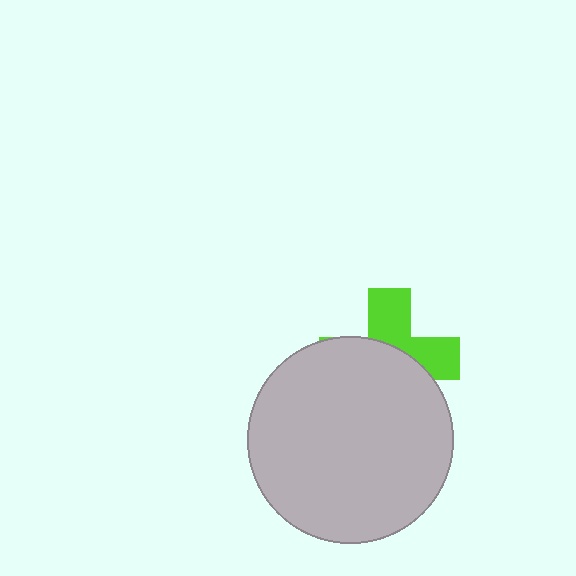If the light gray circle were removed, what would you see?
You would see the complete lime cross.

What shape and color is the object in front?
The object in front is a light gray circle.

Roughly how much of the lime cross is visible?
A small part of it is visible (roughly 41%).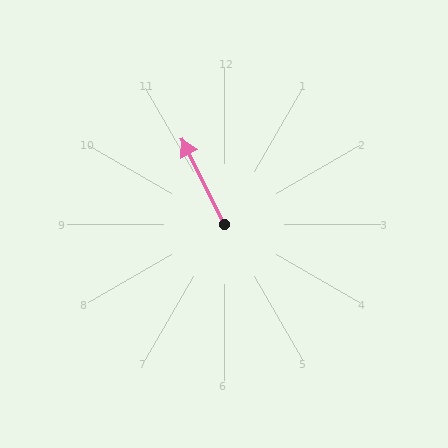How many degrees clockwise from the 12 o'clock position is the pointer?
Approximately 334 degrees.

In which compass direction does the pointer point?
Northwest.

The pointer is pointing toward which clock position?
Roughly 11 o'clock.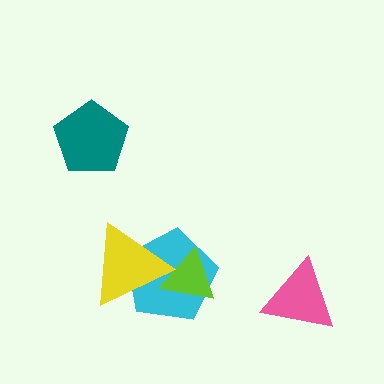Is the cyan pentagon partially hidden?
Yes, it is partially covered by another shape.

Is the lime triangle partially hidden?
Yes, it is partially covered by another shape.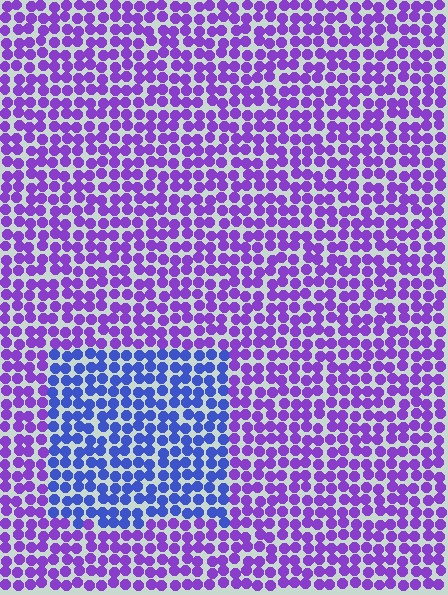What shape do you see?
I see a rectangle.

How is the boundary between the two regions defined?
The boundary is defined purely by a slight shift in hue (about 42 degrees). Spacing, size, and orientation are identical on both sides.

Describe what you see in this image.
The image is filled with small purple elements in a uniform arrangement. A rectangle-shaped region is visible where the elements are tinted to a slightly different hue, forming a subtle color boundary.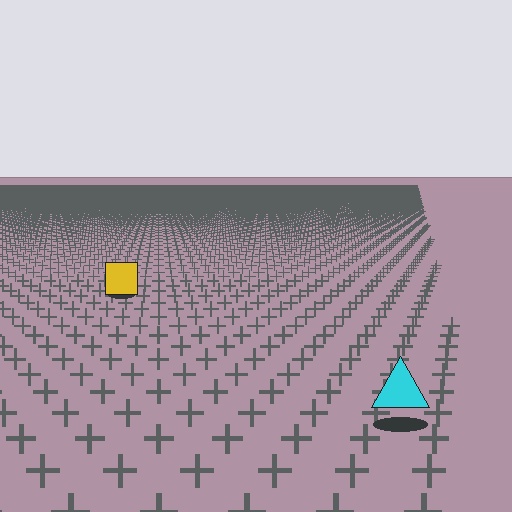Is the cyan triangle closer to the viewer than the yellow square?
Yes. The cyan triangle is closer — you can tell from the texture gradient: the ground texture is coarser near it.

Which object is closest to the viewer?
The cyan triangle is closest. The texture marks near it are larger and more spread out.